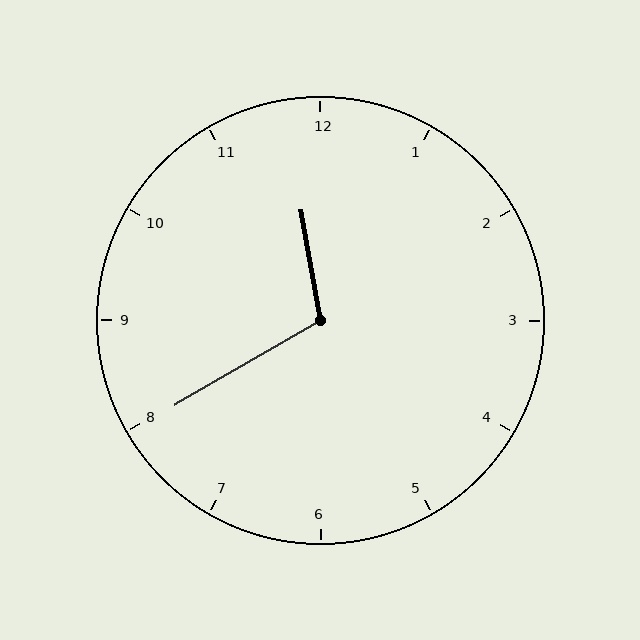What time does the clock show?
11:40.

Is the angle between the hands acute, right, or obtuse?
It is obtuse.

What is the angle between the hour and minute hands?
Approximately 110 degrees.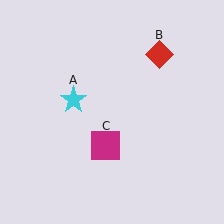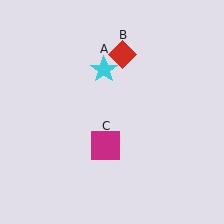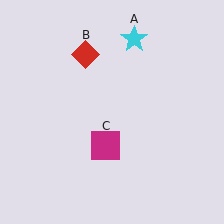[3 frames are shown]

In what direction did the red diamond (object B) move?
The red diamond (object B) moved left.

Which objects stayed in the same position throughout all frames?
Magenta square (object C) remained stationary.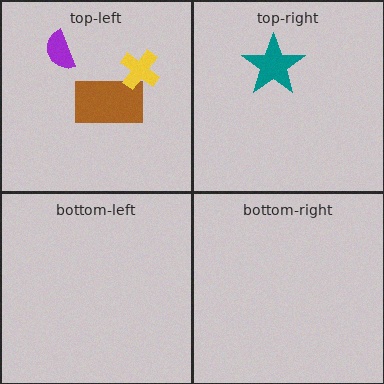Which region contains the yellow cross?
The top-left region.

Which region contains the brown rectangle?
The top-left region.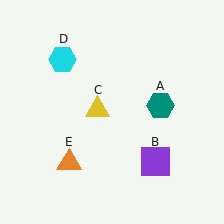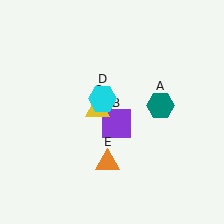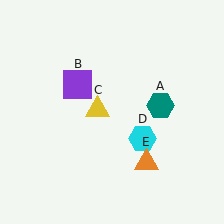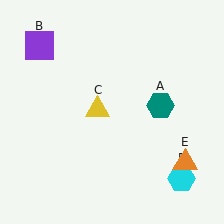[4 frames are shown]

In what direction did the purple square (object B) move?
The purple square (object B) moved up and to the left.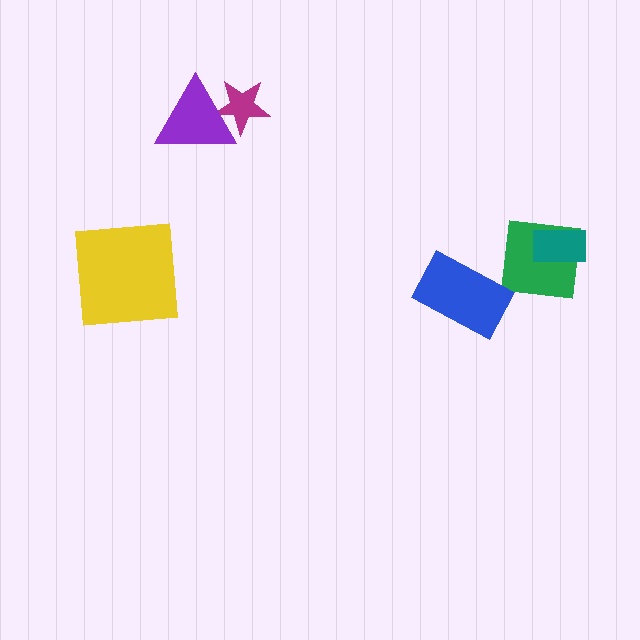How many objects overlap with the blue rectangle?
0 objects overlap with the blue rectangle.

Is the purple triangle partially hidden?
No, no other shape covers it.